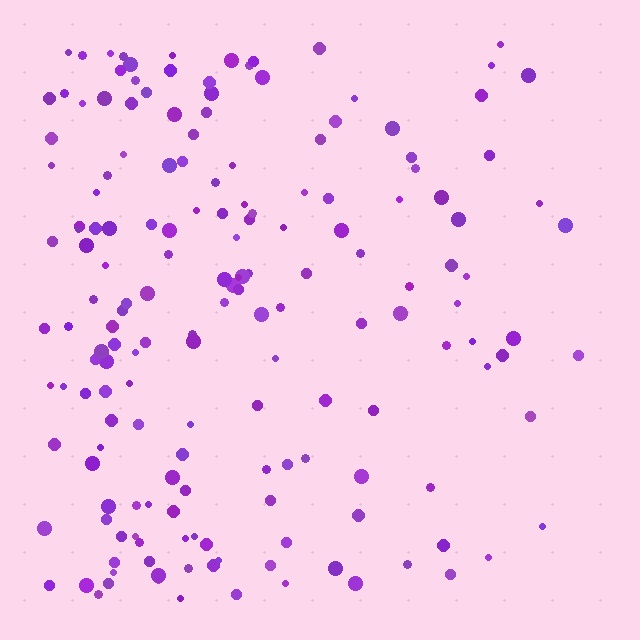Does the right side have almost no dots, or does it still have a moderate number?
Still a moderate number, just noticeably fewer than the left.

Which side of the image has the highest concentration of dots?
The left.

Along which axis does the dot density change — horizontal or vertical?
Horizontal.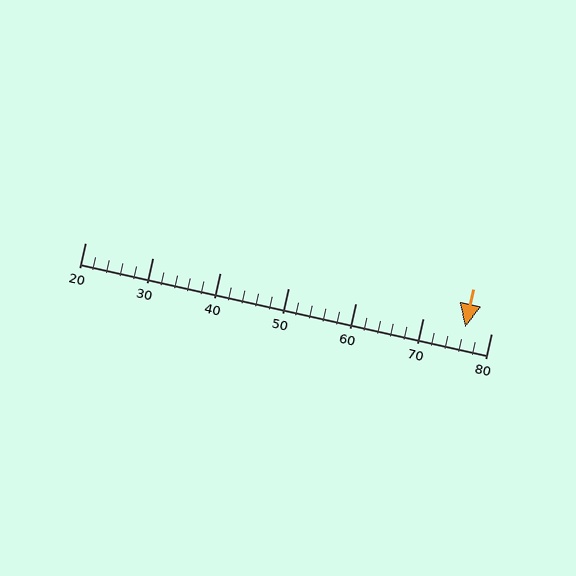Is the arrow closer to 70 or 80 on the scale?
The arrow is closer to 80.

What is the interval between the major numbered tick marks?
The major tick marks are spaced 10 units apart.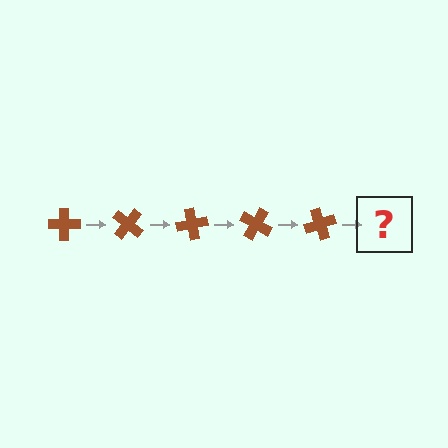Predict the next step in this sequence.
The next step is a brown cross rotated 200 degrees.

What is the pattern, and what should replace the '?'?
The pattern is that the cross rotates 40 degrees each step. The '?' should be a brown cross rotated 200 degrees.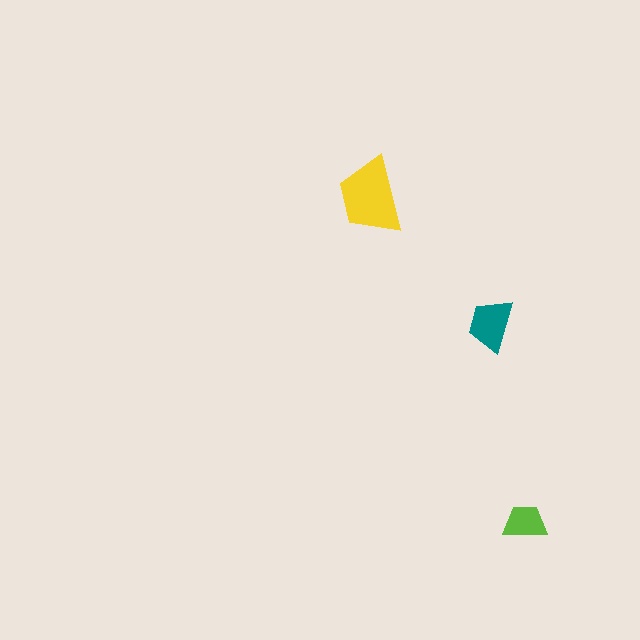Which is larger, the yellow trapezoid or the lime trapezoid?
The yellow one.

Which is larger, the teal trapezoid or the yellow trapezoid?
The yellow one.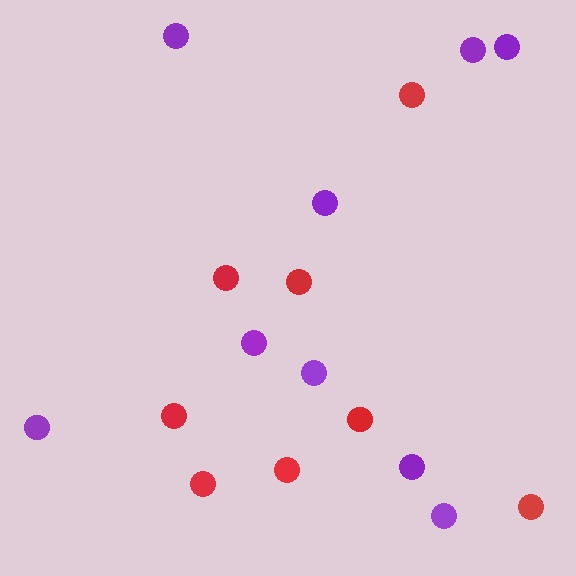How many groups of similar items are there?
There are 2 groups: one group of red circles (8) and one group of purple circles (9).